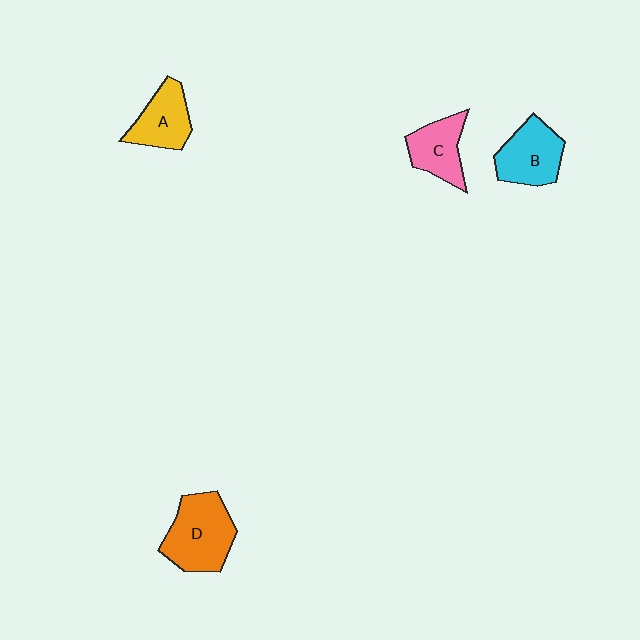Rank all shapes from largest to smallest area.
From largest to smallest: D (orange), B (cyan), A (yellow), C (pink).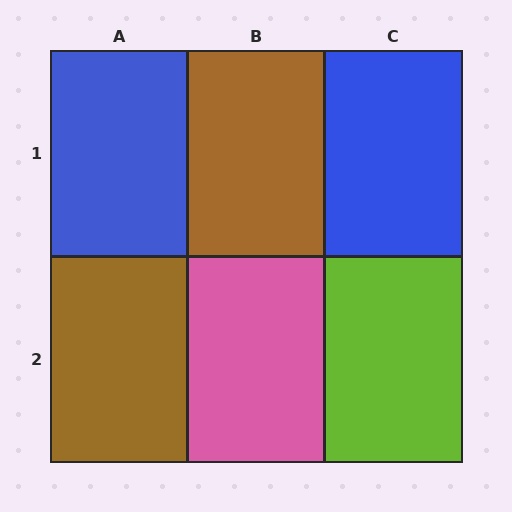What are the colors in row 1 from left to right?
Blue, brown, blue.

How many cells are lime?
1 cell is lime.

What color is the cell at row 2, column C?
Lime.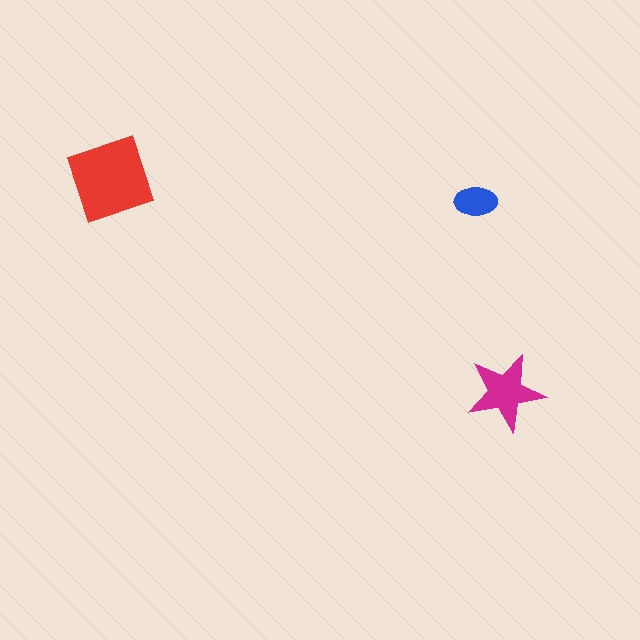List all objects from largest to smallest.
The red square, the magenta star, the blue ellipse.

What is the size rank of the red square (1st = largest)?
1st.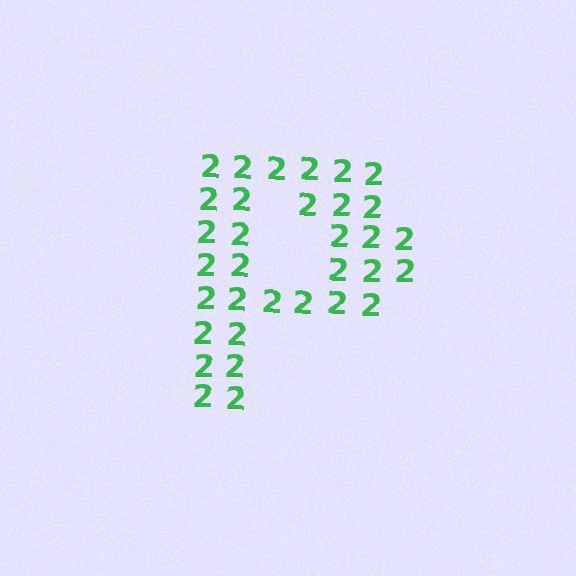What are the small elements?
The small elements are digit 2's.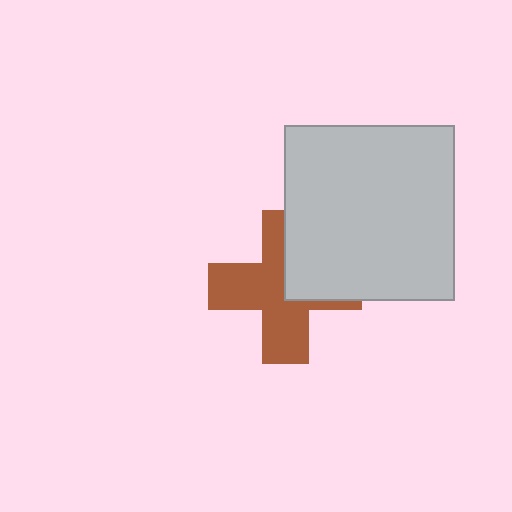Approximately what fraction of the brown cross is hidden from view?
Roughly 36% of the brown cross is hidden behind the light gray rectangle.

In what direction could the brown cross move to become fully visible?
The brown cross could move toward the lower-left. That would shift it out from behind the light gray rectangle entirely.